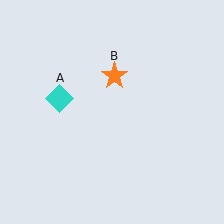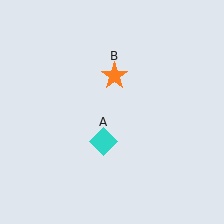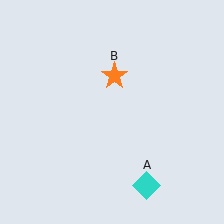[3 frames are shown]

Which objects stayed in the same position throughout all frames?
Orange star (object B) remained stationary.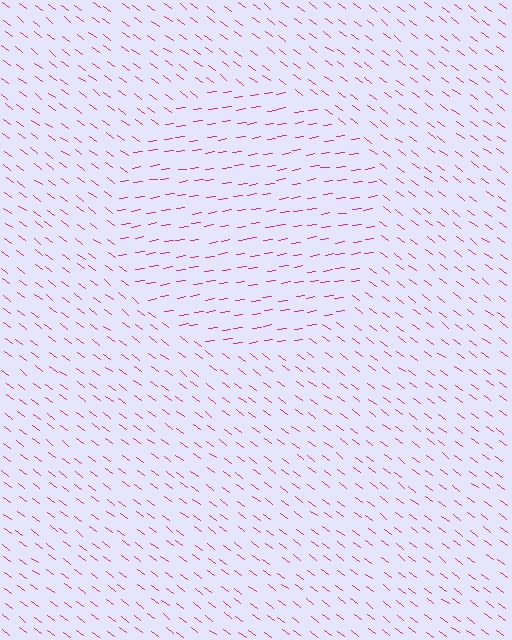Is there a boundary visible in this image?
Yes, there is a texture boundary formed by a change in line orientation.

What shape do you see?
I see a circle.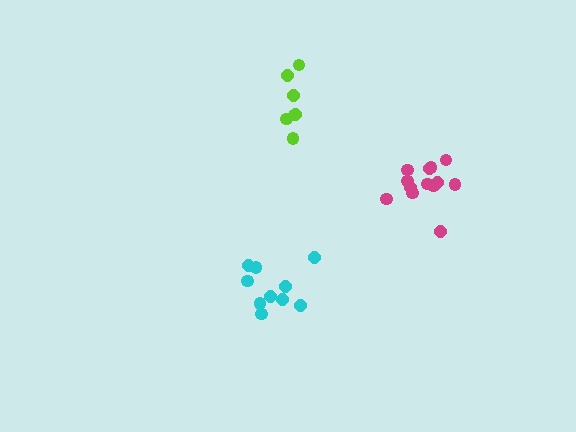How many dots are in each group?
Group 1: 7 dots, Group 2: 13 dots, Group 3: 10 dots (30 total).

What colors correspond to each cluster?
The clusters are colored: lime, magenta, cyan.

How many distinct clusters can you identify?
There are 3 distinct clusters.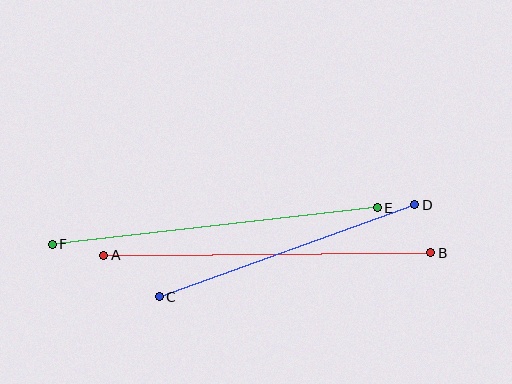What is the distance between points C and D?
The distance is approximately 271 pixels.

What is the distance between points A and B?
The distance is approximately 327 pixels.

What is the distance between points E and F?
The distance is approximately 327 pixels.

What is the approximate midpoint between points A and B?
The midpoint is at approximately (267, 254) pixels.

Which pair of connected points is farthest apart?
Points A and B are farthest apart.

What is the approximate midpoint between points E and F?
The midpoint is at approximately (215, 226) pixels.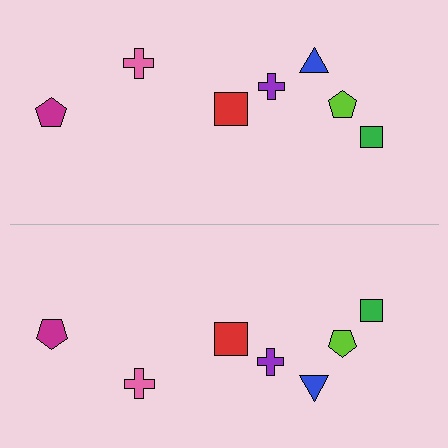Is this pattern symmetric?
Yes, this pattern has bilateral (reflection) symmetry.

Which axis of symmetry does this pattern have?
The pattern has a horizontal axis of symmetry running through the center of the image.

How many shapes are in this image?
There are 14 shapes in this image.